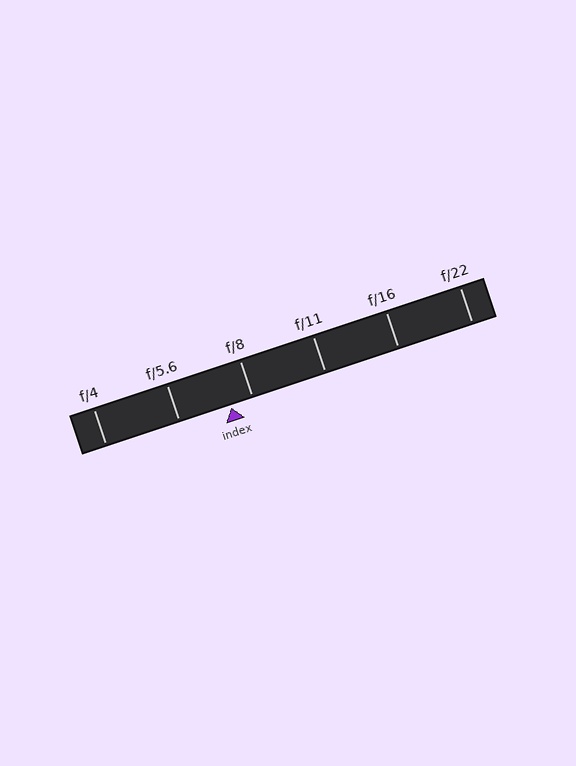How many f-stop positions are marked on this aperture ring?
There are 6 f-stop positions marked.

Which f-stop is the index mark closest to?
The index mark is closest to f/8.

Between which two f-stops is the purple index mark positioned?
The index mark is between f/5.6 and f/8.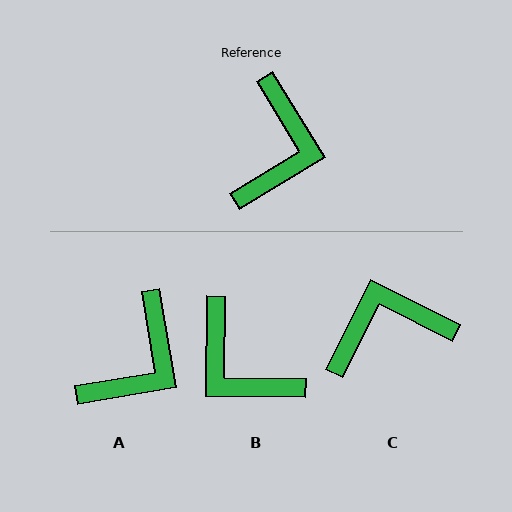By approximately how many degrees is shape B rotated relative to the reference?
Approximately 122 degrees clockwise.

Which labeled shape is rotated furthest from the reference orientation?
C, about 122 degrees away.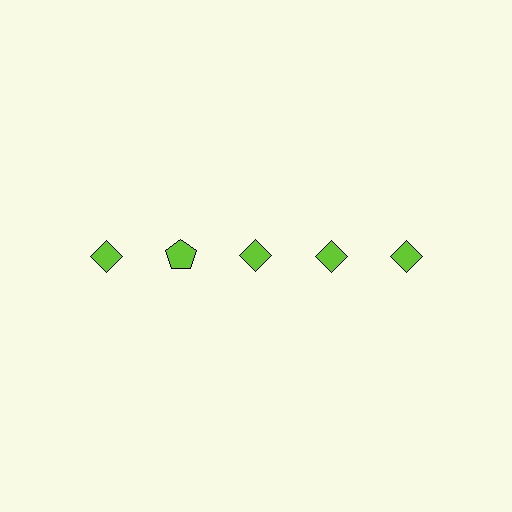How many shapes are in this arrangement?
There are 5 shapes arranged in a grid pattern.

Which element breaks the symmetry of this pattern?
The lime pentagon in the top row, second from left column breaks the symmetry. All other shapes are lime diamonds.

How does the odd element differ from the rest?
It has a different shape: pentagon instead of diamond.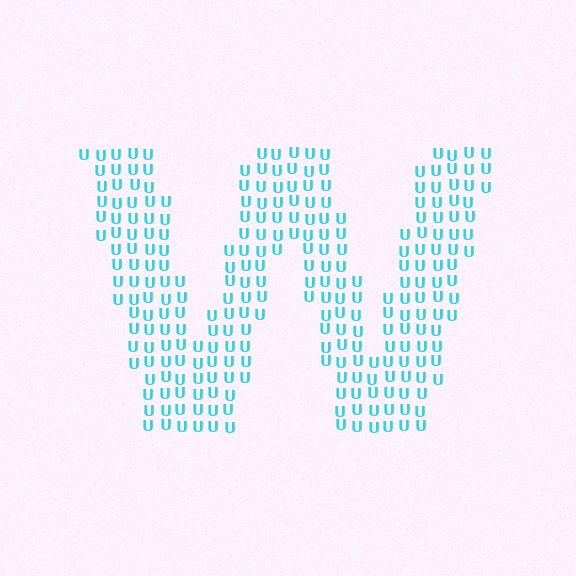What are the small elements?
The small elements are letter U's.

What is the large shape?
The large shape is the letter W.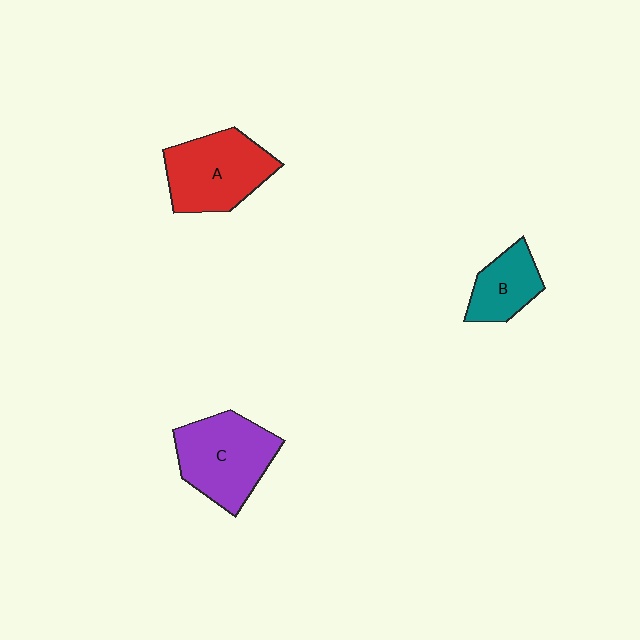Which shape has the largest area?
Shape C (purple).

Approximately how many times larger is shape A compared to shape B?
Approximately 1.7 times.